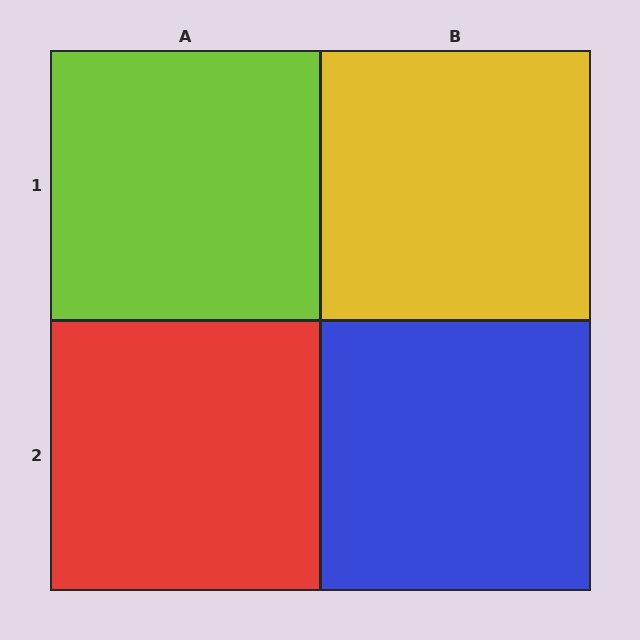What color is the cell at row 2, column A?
Red.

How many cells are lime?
1 cell is lime.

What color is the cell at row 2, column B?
Blue.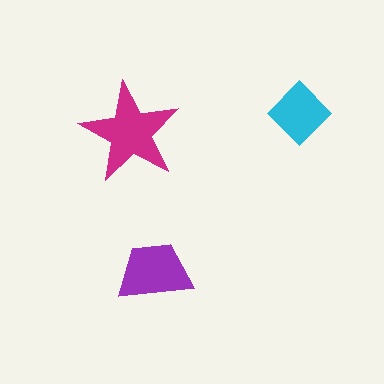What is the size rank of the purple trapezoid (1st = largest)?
2nd.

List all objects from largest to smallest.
The magenta star, the purple trapezoid, the cyan diamond.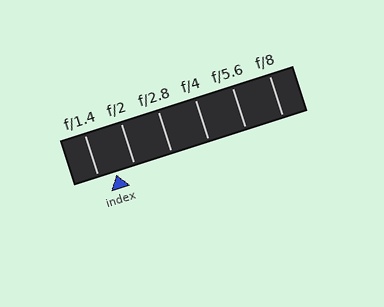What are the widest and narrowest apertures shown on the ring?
The widest aperture shown is f/1.4 and the narrowest is f/8.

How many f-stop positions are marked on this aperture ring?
There are 6 f-stop positions marked.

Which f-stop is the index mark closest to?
The index mark is closest to f/1.4.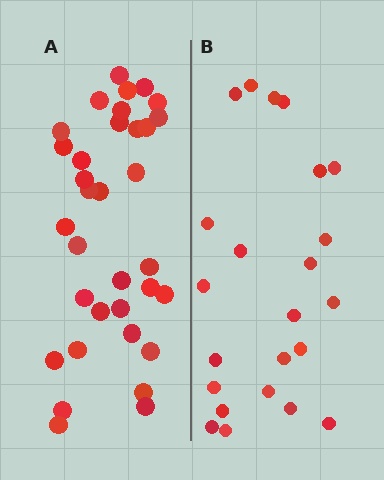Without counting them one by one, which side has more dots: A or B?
Region A (the left region) has more dots.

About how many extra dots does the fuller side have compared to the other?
Region A has roughly 12 or so more dots than region B.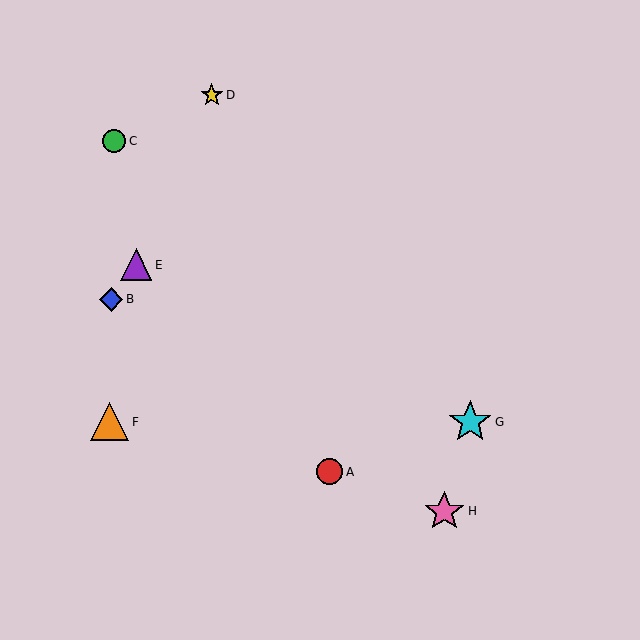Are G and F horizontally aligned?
Yes, both are at y≈422.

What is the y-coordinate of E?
Object E is at y≈265.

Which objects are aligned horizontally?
Objects F, G are aligned horizontally.